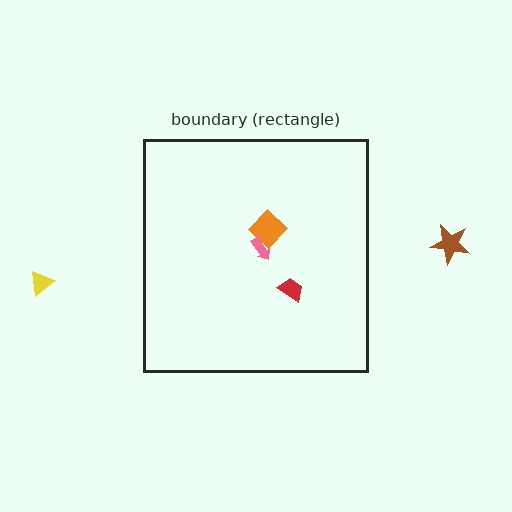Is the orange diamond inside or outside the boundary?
Inside.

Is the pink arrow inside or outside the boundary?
Inside.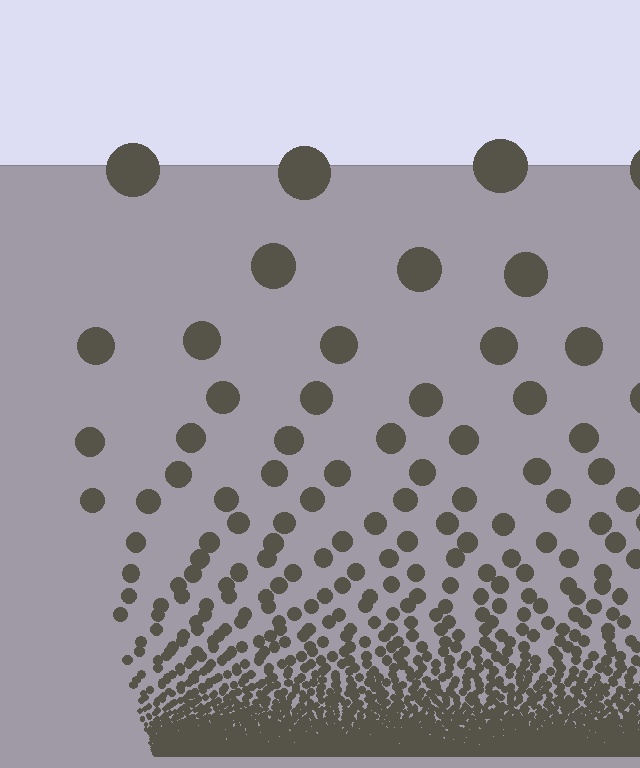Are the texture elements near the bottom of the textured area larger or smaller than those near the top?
Smaller. The gradient is inverted — elements near the bottom are smaller and denser.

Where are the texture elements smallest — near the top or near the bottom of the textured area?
Near the bottom.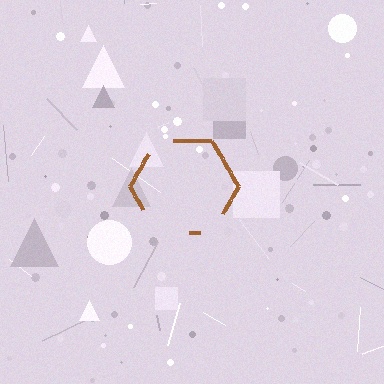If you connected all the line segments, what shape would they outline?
They would outline a hexagon.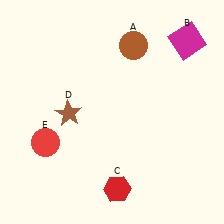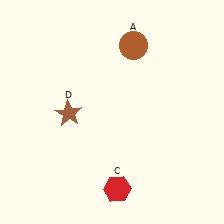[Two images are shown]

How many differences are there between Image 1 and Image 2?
There are 2 differences between the two images.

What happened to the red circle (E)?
The red circle (E) was removed in Image 2. It was in the bottom-left area of Image 1.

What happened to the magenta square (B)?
The magenta square (B) was removed in Image 2. It was in the top-right area of Image 1.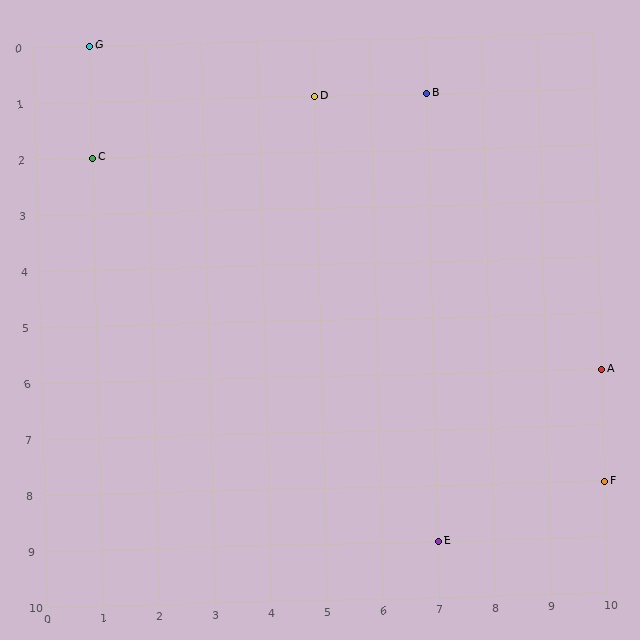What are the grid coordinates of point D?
Point D is at grid coordinates (5, 1).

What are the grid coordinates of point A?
Point A is at grid coordinates (10, 6).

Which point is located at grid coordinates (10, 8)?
Point F is at (10, 8).